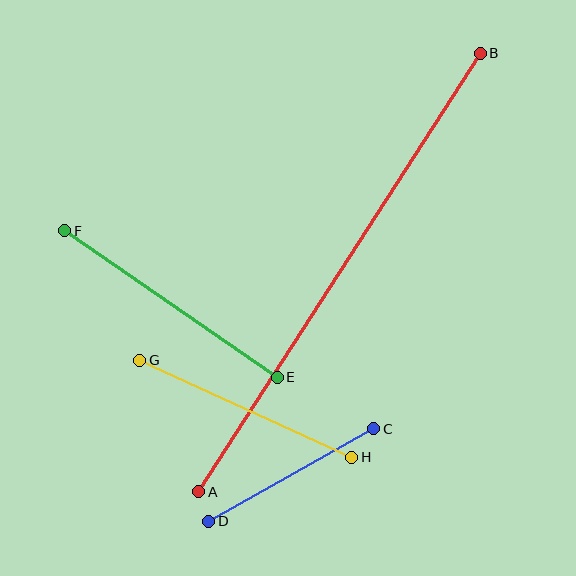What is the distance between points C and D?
The distance is approximately 189 pixels.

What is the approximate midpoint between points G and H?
The midpoint is at approximately (246, 409) pixels.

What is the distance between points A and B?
The distance is approximately 521 pixels.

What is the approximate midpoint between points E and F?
The midpoint is at approximately (171, 304) pixels.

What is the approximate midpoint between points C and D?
The midpoint is at approximately (291, 475) pixels.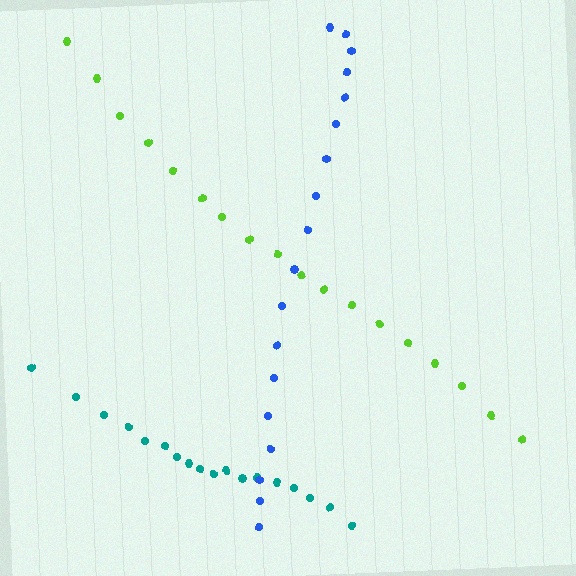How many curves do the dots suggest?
There are 3 distinct paths.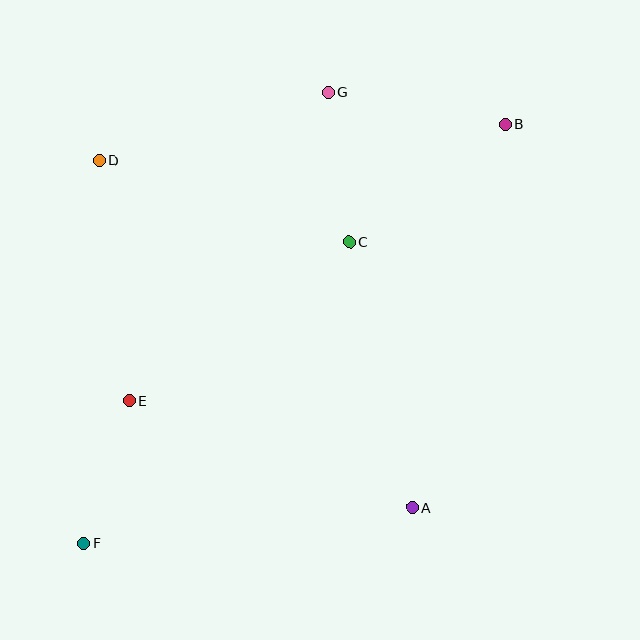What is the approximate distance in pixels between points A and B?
The distance between A and B is approximately 394 pixels.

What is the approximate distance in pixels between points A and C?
The distance between A and C is approximately 273 pixels.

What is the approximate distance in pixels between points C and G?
The distance between C and G is approximately 151 pixels.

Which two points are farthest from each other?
Points B and F are farthest from each other.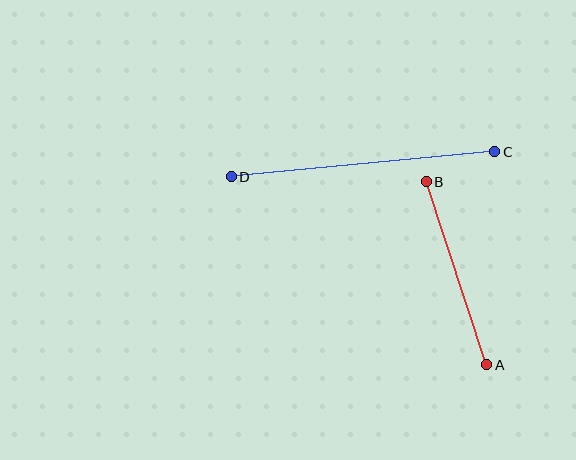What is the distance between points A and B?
The distance is approximately 192 pixels.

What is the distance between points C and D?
The distance is approximately 264 pixels.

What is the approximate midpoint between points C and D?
The midpoint is at approximately (363, 164) pixels.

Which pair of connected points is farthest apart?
Points C and D are farthest apart.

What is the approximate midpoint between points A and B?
The midpoint is at approximately (456, 273) pixels.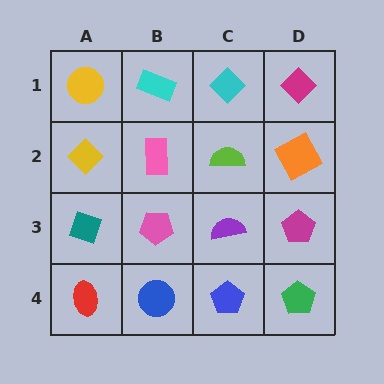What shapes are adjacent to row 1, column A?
A yellow diamond (row 2, column A), a cyan rectangle (row 1, column B).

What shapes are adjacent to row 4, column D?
A magenta pentagon (row 3, column D), a blue pentagon (row 4, column C).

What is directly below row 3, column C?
A blue pentagon.